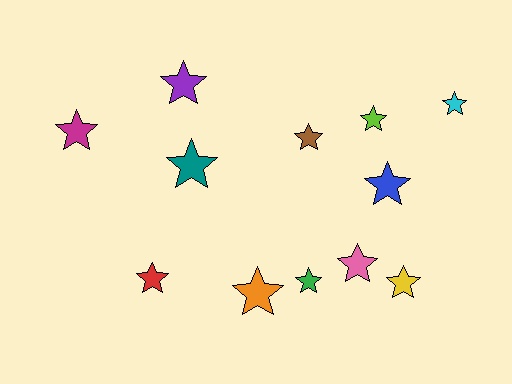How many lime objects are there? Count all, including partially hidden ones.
There is 1 lime object.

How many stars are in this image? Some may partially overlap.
There are 12 stars.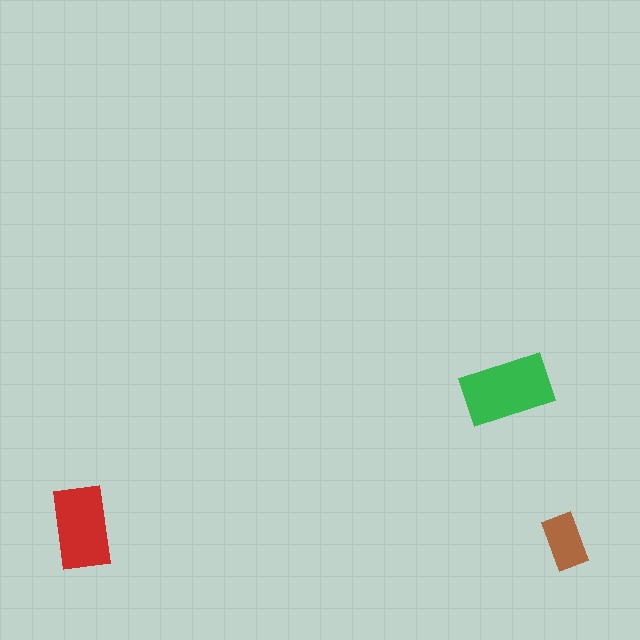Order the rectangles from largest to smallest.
the green one, the red one, the brown one.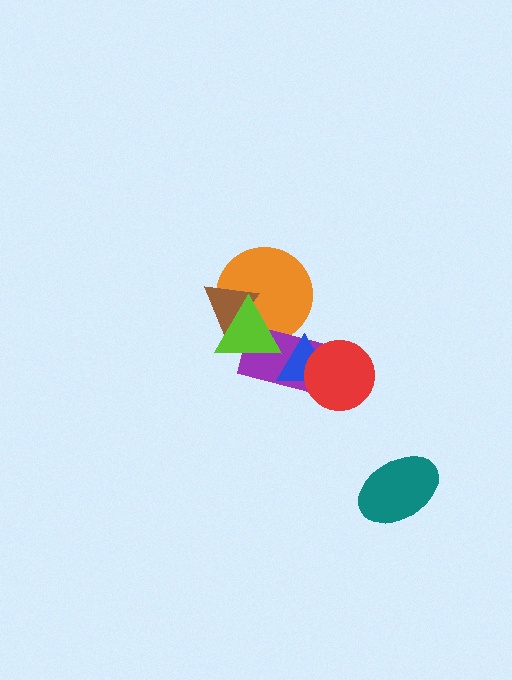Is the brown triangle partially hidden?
Yes, it is partially covered by another shape.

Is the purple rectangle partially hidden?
Yes, it is partially covered by another shape.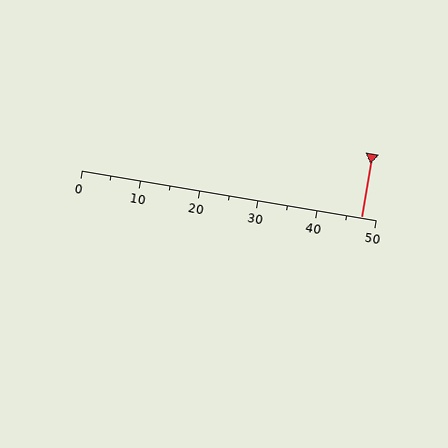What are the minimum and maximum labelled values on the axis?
The axis runs from 0 to 50.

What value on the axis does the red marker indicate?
The marker indicates approximately 47.5.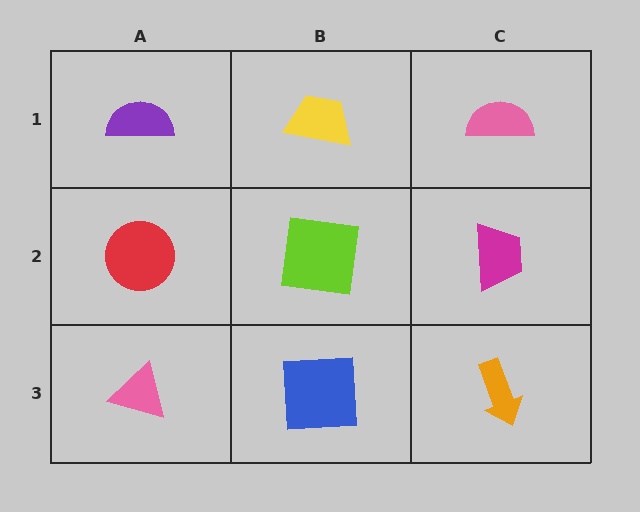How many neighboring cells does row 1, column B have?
3.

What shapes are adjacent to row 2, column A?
A purple semicircle (row 1, column A), a pink triangle (row 3, column A), a lime square (row 2, column B).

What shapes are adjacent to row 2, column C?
A pink semicircle (row 1, column C), an orange arrow (row 3, column C), a lime square (row 2, column B).